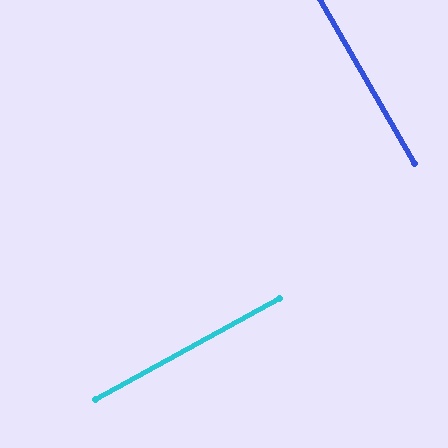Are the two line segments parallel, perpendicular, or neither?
Perpendicular — they meet at approximately 89°.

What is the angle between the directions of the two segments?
Approximately 89 degrees.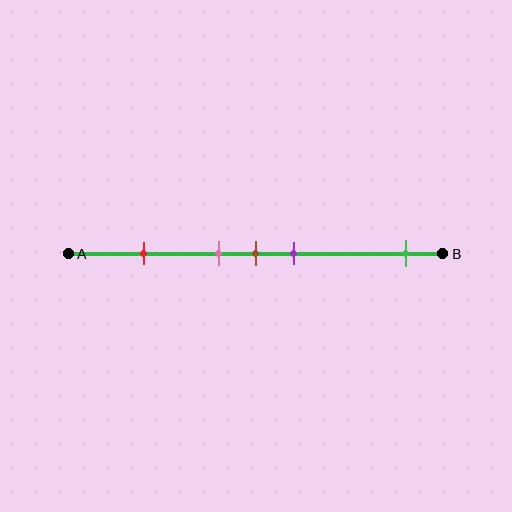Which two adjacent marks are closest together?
The pink and brown marks are the closest adjacent pair.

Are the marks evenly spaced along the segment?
No, the marks are not evenly spaced.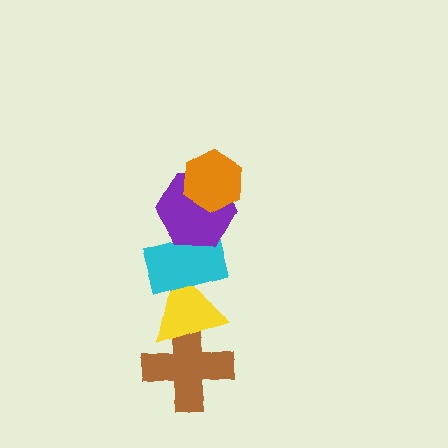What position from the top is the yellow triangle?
The yellow triangle is 4th from the top.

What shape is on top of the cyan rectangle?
The purple hexagon is on top of the cyan rectangle.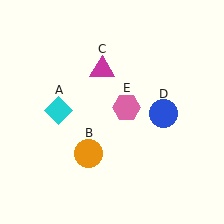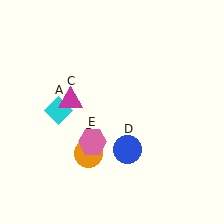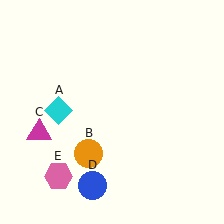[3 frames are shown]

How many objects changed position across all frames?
3 objects changed position: magenta triangle (object C), blue circle (object D), pink hexagon (object E).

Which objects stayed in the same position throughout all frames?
Cyan diamond (object A) and orange circle (object B) remained stationary.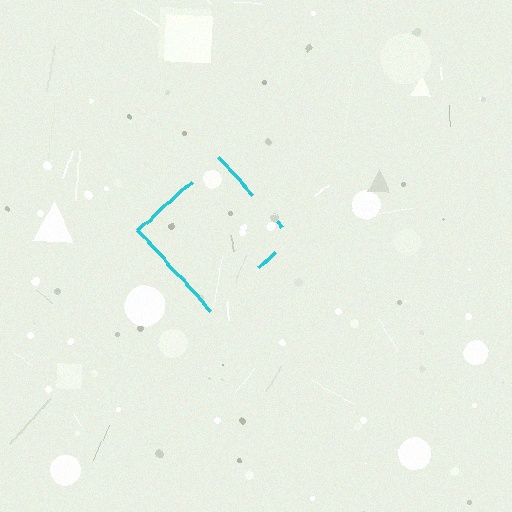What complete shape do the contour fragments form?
The contour fragments form a diamond.